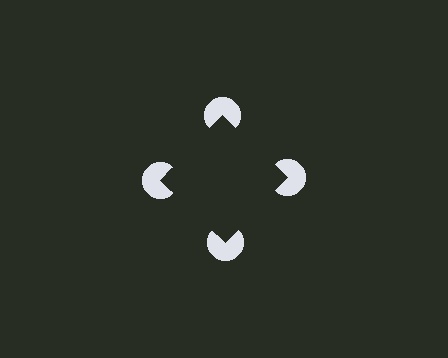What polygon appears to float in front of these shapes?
An illusory square — its edges are inferred from the aligned wedge cuts in the pac-man discs, not physically drawn.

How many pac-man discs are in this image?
There are 4 — one at each vertex of the illusory square.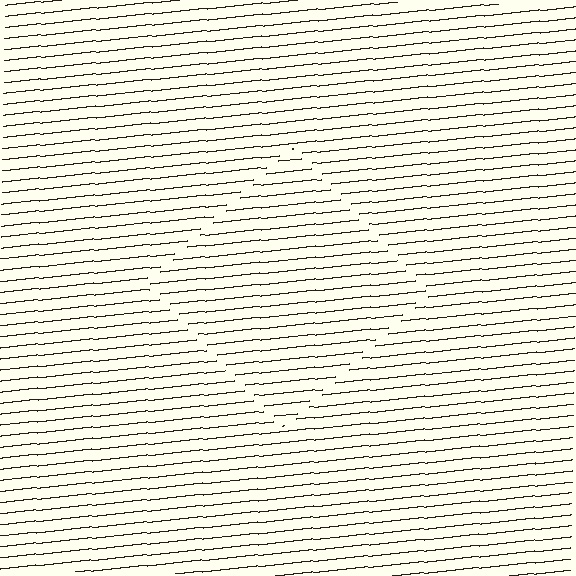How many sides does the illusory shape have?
4 sides — the line-ends trace a square.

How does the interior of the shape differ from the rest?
The interior of the shape contains the same grating, shifted by half a period — the contour is defined by the phase discontinuity where line-ends from the inner and outer gratings abut.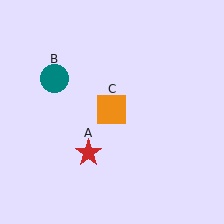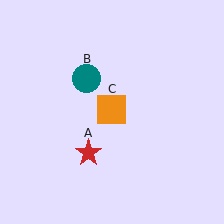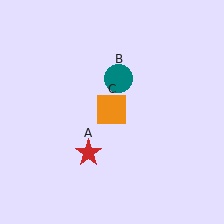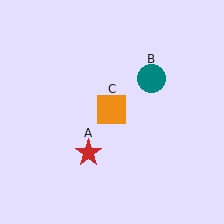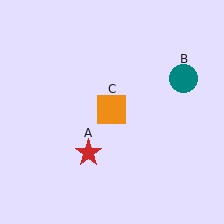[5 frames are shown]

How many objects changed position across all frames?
1 object changed position: teal circle (object B).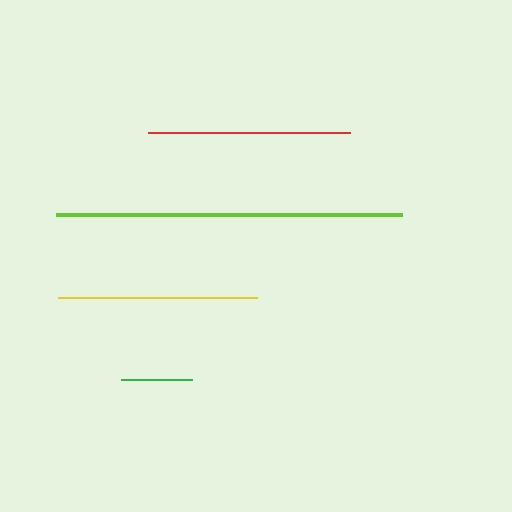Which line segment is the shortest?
The green line is the shortest at approximately 71 pixels.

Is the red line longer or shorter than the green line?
The red line is longer than the green line.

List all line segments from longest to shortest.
From longest to shortest: lime, red, yellow, green.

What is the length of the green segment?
The green segment is approximately 71 pixels long.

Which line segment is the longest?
The lime line is the longest at approximately 346 pixels.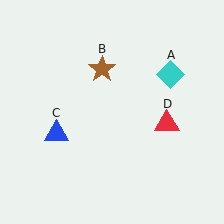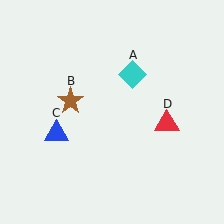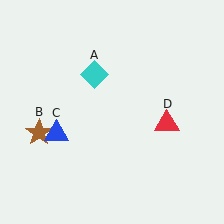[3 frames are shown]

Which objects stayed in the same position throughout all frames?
Blue triangle (object C) and red triangle (object D) remained stationary.